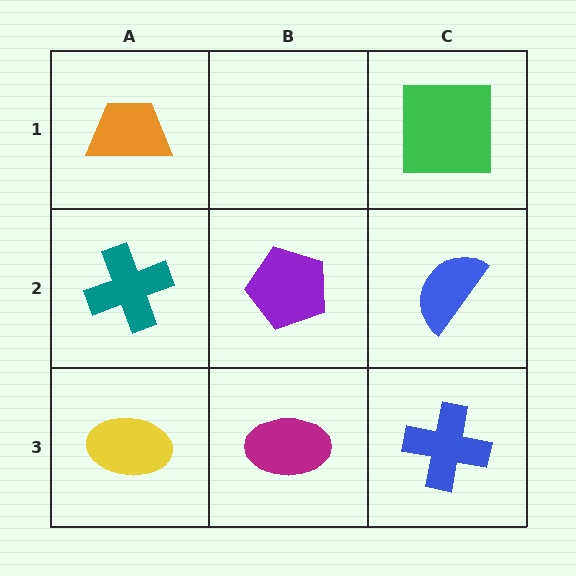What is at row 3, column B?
A magenta ellipse.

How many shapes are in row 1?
2 shapes.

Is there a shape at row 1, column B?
No, that cell is empty.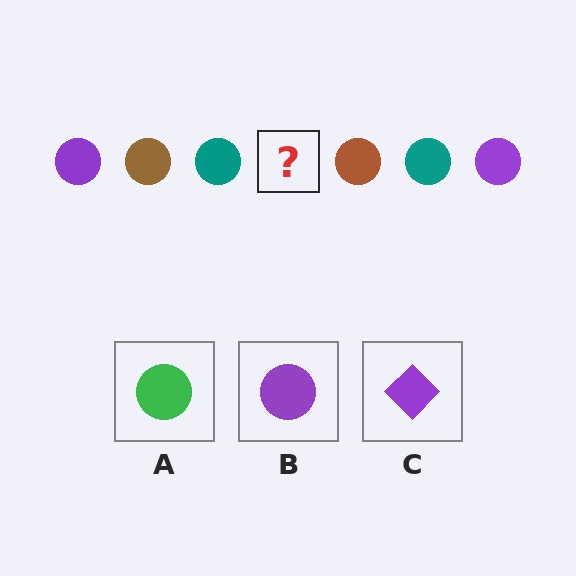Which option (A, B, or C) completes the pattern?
B.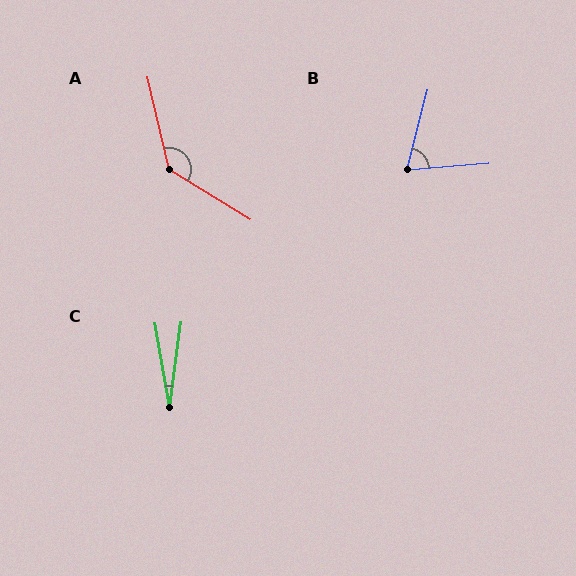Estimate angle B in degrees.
Approximately 71 degrees.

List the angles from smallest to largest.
C (17°), B (71°), A (135°).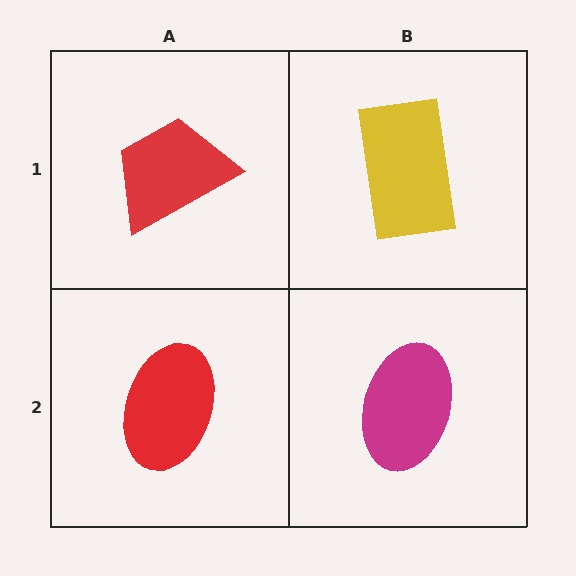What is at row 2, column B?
A magenta ellipse.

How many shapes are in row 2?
2 shapes.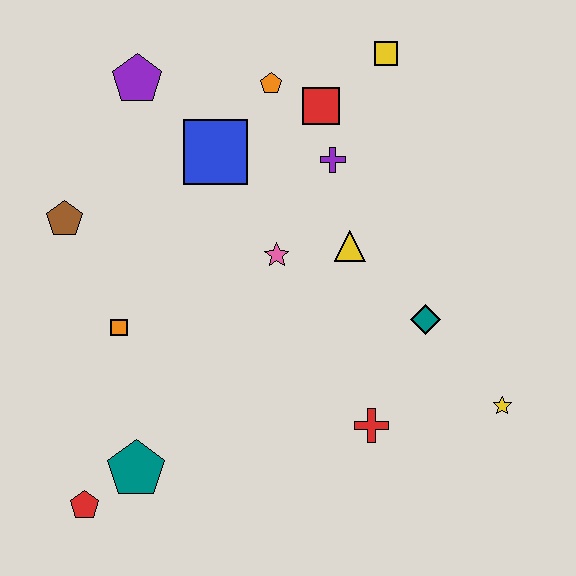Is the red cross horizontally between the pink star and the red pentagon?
No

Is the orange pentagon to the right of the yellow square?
No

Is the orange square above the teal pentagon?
Yes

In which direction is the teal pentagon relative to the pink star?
The teal pentagon is below the pink star.